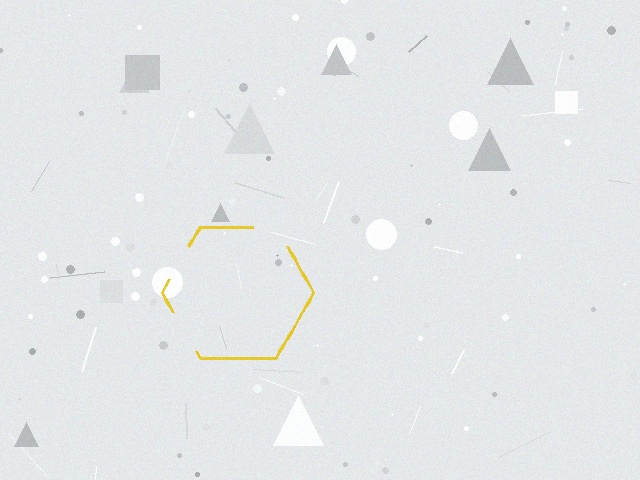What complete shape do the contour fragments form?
The contour fragments form a hexagon.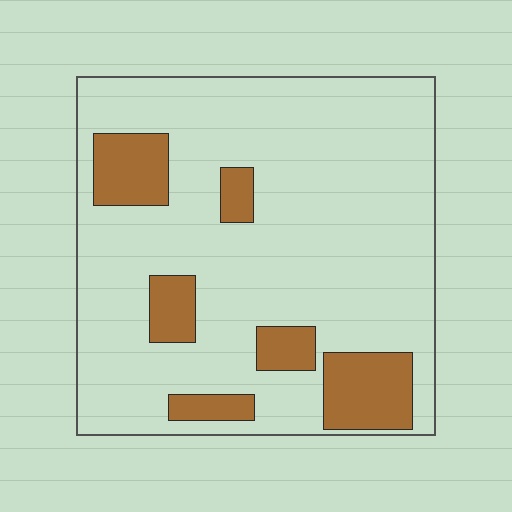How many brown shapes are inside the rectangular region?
6.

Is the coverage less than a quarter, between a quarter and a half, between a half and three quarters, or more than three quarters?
Less than a quarter.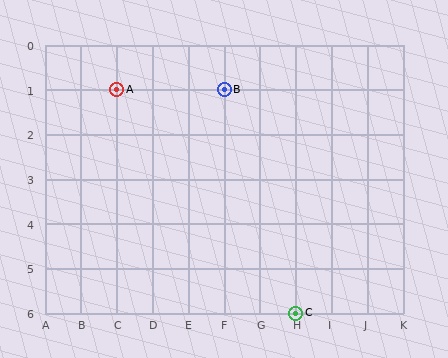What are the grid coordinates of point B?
Point B is at grid coordinates (F, 1).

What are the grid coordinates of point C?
Point C is at grid coordinates (H, 6).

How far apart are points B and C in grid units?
Points B and C are 2 columns and 5 rows apart (about 5.4 grid units diagonally).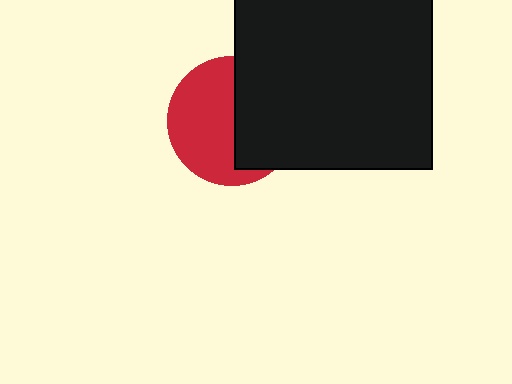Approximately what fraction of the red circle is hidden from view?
Roughly 45% of the red circle is hidden behind the black square.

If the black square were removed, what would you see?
You would see the complete red circle.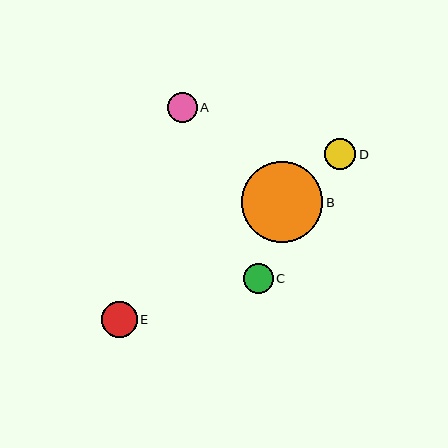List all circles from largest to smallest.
From largest to smallest: B, E, D, A, C.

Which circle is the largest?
Circle B is the largest with a size of approximately 81 pixels.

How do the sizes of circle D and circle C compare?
Circle D and circle C are approximately the same size.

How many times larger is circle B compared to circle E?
Circle B is approximately 2.2 times the size of circle E.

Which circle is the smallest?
Circle C is the smallest with a size of approximately 30 pixels.